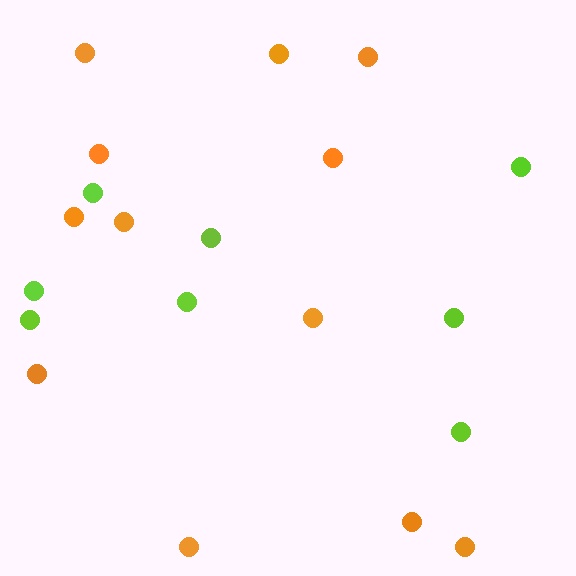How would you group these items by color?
There are 2 groups: one group of orange circles (12) and one group of lime circles (8).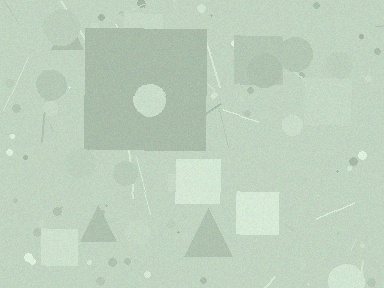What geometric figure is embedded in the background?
A square is embedded in the background.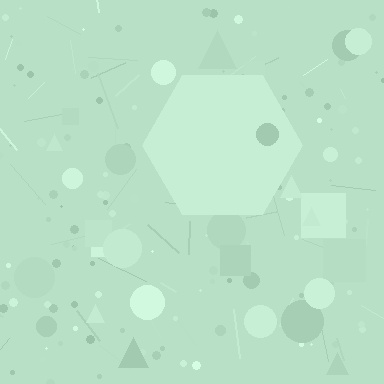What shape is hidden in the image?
A hexagon is hidden in the image.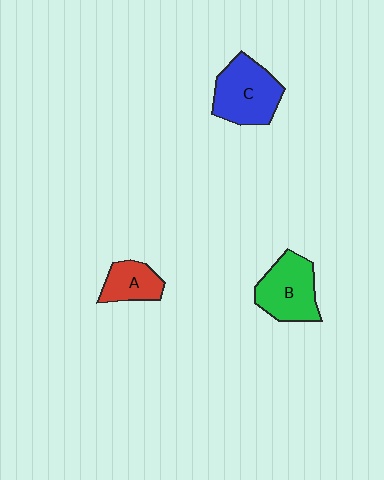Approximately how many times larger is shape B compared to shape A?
Approximately 1.6 times.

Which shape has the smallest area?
Shape A (red).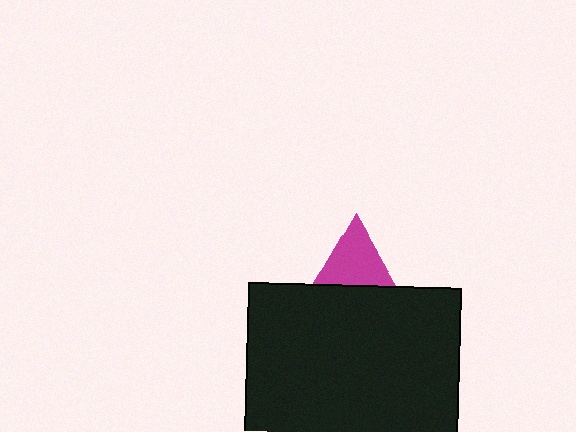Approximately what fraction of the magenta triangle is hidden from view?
Roughly 57% of the magenta triangle is hidden behind the black rectangle.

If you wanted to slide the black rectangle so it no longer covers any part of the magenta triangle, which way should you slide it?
Slide it down — that is the most direct way to separate the two shapes.